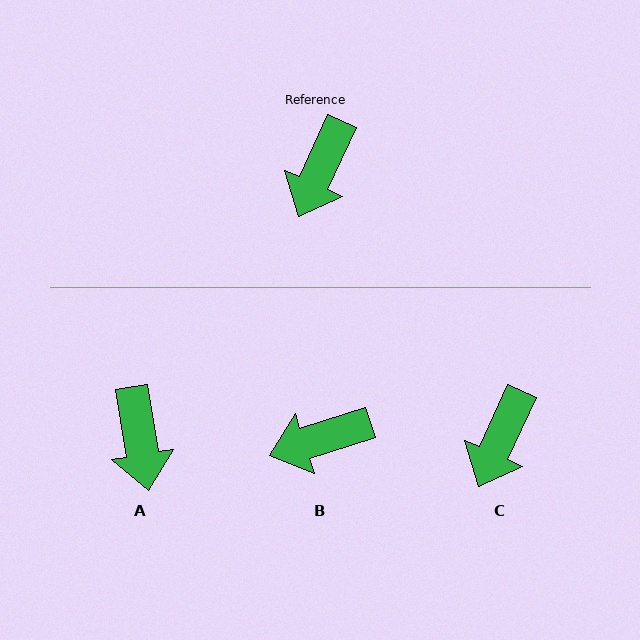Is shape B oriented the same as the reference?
No, it is off by about 47 degrees.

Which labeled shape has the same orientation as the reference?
C.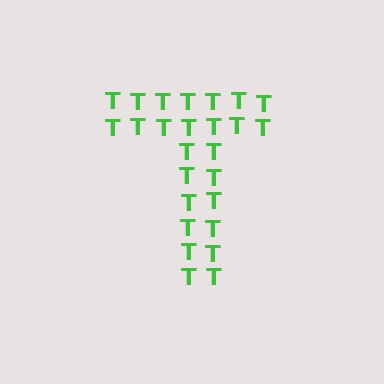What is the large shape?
The large shape is the letter T.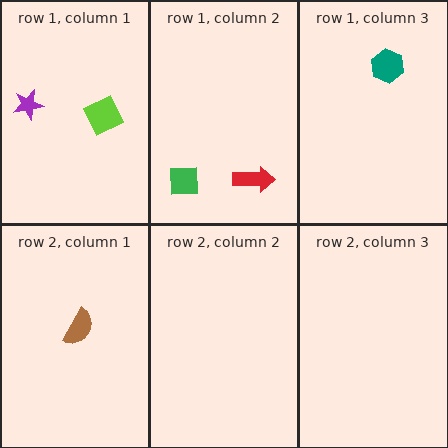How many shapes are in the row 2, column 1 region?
1.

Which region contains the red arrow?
The row 1, column 2 region.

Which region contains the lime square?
The row 1, column 1 region.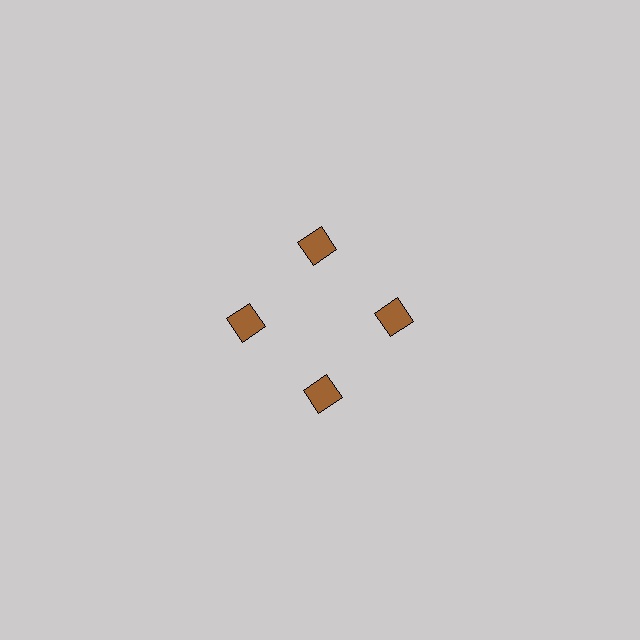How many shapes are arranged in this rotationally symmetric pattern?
There are 4 shapes, arranged in 4 groups of 1.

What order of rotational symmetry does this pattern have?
This pattern has 4-fold rotational symmetry.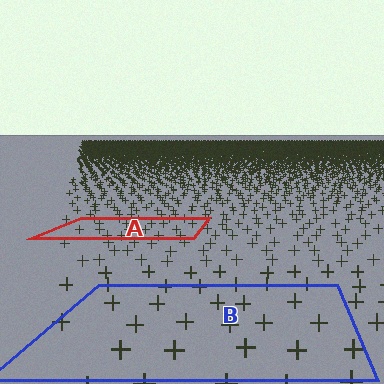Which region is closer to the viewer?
Region B is closer. The texture elements there are larger and more spread out.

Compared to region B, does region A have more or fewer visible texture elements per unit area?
Region A has more texture elements per unit area — they are packed more densely because it is farther away.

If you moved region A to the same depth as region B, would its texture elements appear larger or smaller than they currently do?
They would appear larger. At a closer depth, the same texture elements are projected at a bigger on-screen size.